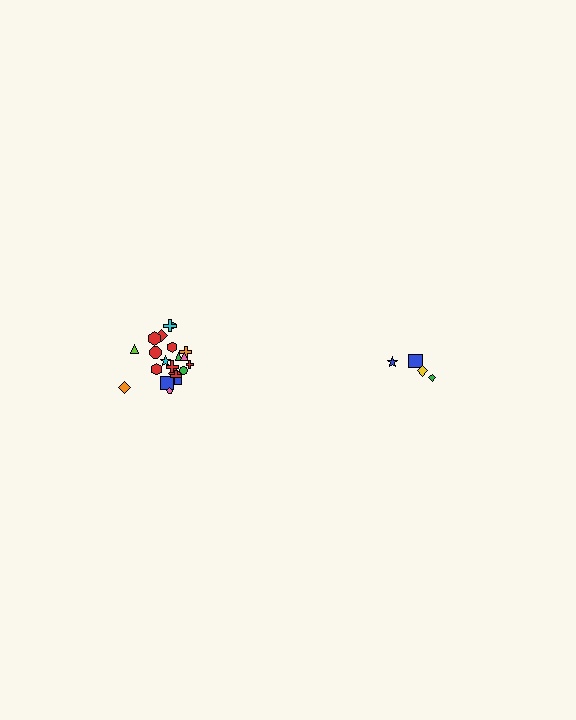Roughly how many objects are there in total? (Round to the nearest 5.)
Roughly 25 objects in total.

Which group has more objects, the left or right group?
The left group.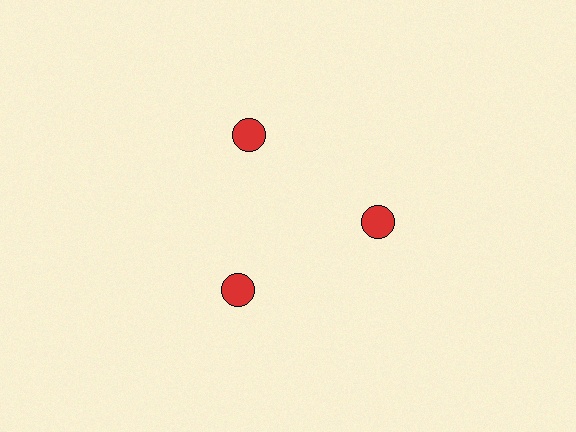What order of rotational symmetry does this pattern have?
This pattern has 3-fold rotational symmetry.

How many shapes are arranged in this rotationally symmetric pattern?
There are 3 shapes, arranged in 3 groups of 1.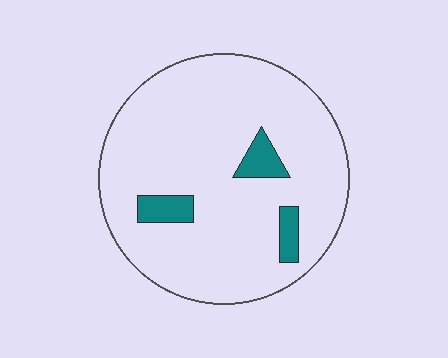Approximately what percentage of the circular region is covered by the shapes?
Approximately 10%.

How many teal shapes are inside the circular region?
3.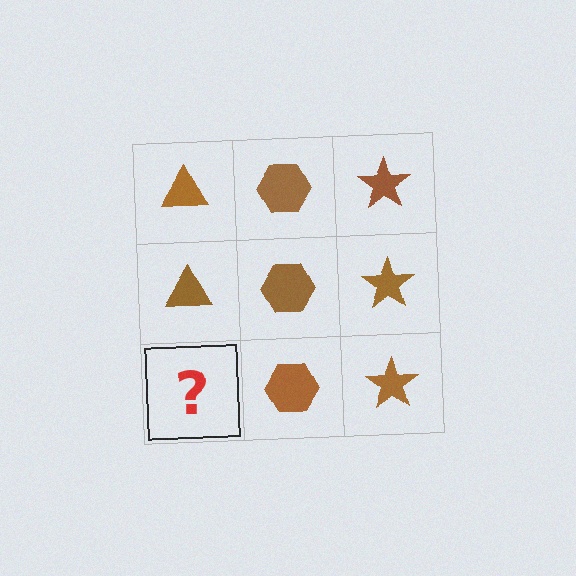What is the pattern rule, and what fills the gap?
The rule is that each column has a consistent shape. The gap should be filled with a brown triangle.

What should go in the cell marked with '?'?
The missing cell should contain a brown triangle.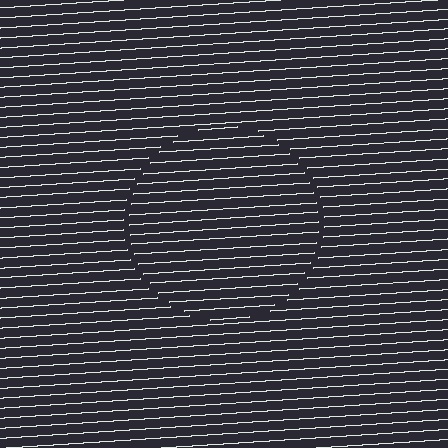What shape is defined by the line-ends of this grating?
An illusory circle. The interior of the shape contains the same grating, shifted by half a period — the contour is defined by the phase discontinuity where line-ends from the inner and outer gratings abut.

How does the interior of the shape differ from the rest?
The interior of the shape contains the same grating, shifted by half a period — the contour is defined by the phase discontinuity where line-ends from the inner and outer gratings abut.